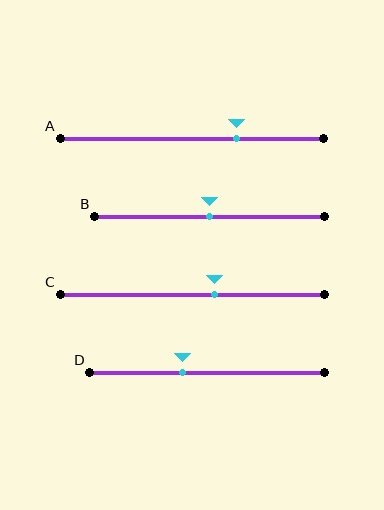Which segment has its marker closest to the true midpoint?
Segment B has its marker closest to the true midpoint.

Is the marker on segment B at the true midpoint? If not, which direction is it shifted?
Yes, the marker on segment B is at the true midpoint.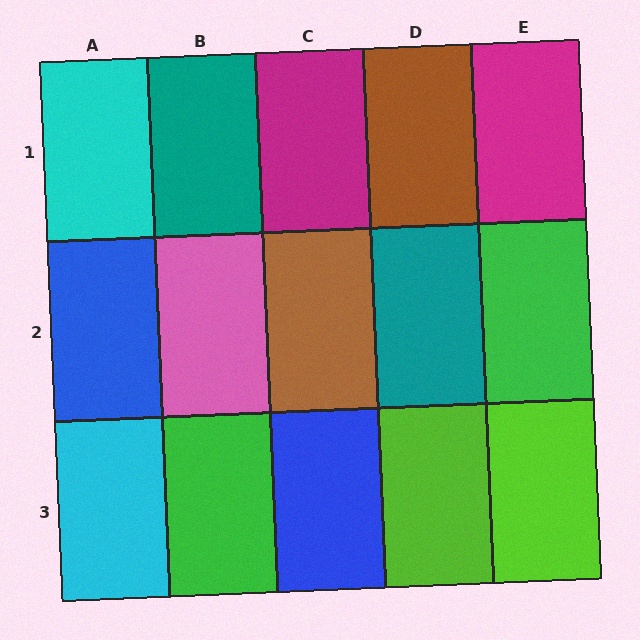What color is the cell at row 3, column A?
Cyan.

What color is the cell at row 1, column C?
Magenta.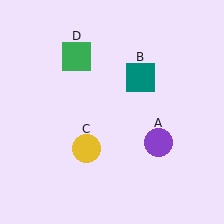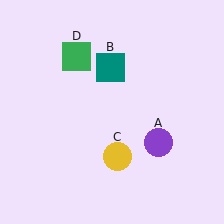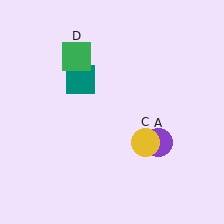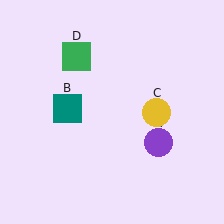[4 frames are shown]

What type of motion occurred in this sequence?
The teal square (object B), yellow circle (object C) rotated counterclockwise around the center of the scene.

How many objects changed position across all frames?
2 objects changed position: teal square (object B), yellow circle (object C).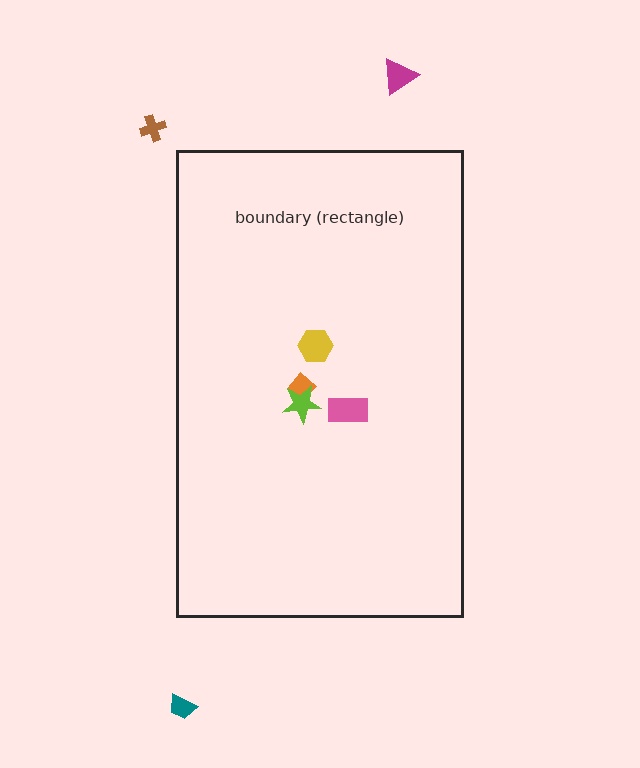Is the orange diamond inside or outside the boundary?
Inside.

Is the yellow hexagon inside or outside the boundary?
Inside.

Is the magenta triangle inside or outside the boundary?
Outside.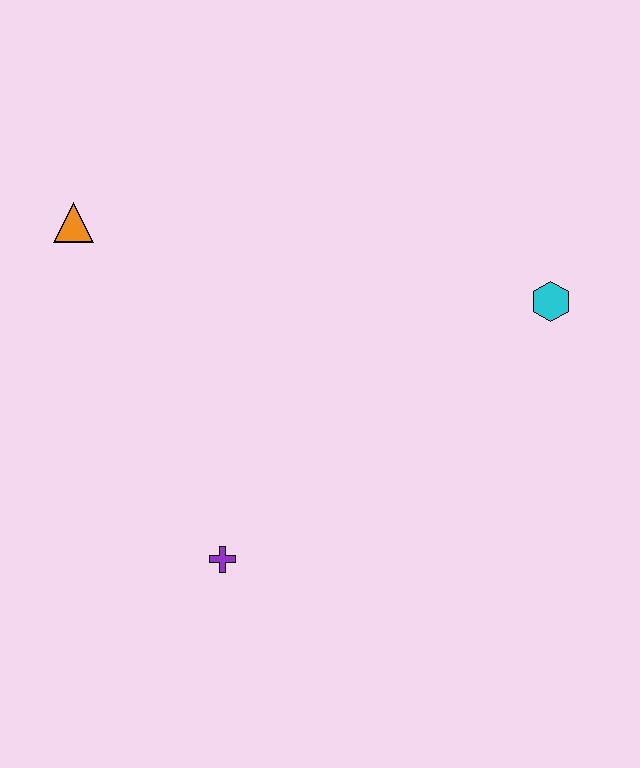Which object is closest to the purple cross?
The orange triangle is closest to the purple cross.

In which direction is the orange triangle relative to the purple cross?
The orange triangle is above the purple cross.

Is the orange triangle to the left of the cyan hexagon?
Yes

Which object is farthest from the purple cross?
The cyan hexagon is farthest from the purple cross.